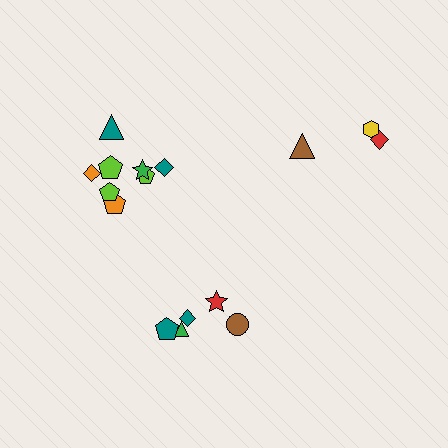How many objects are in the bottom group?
There are 5 objects.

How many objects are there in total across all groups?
There are 16 objects.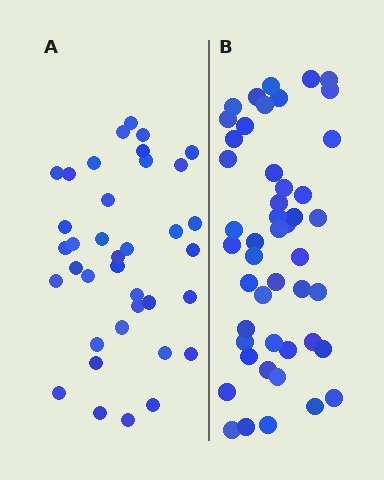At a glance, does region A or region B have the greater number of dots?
Region B (the right region) has more dots.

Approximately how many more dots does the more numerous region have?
Region B has roughly 10 or so more dots than region A.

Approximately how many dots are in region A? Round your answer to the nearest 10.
About 40 dots. (The exact count is 37, which rounds to 40.)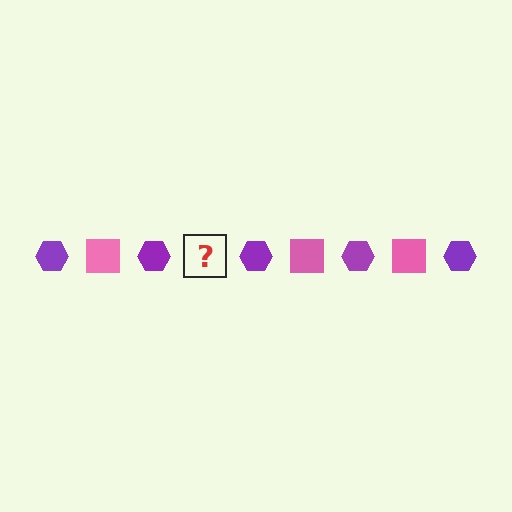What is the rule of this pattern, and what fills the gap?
The rule is that the pattern alternates between purple hexagon and pink square. The gap should be filled with a pink square.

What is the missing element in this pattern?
The missing element is a pink square.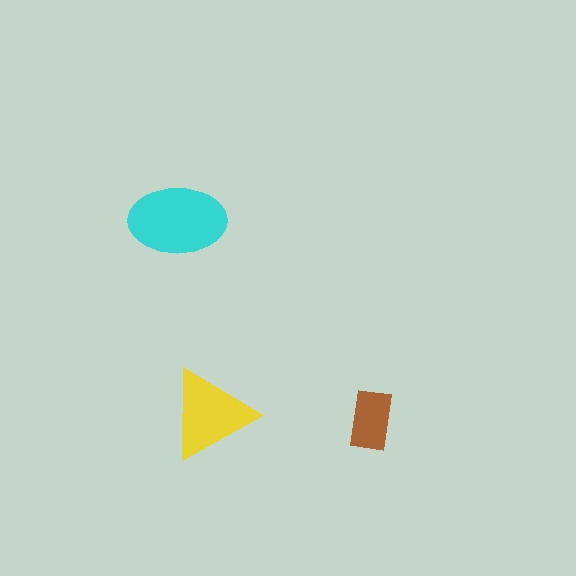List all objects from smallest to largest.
The brown rectangle, the yellow triangle, the cyan ellipse.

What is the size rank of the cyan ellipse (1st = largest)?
1st.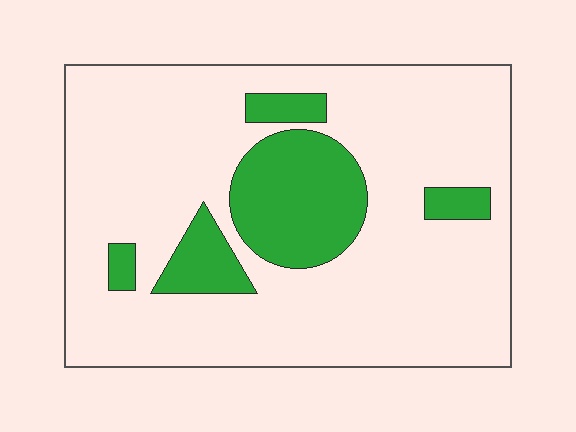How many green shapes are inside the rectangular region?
5.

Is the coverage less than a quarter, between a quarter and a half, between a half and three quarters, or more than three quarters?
Less than a quarter.